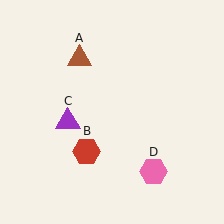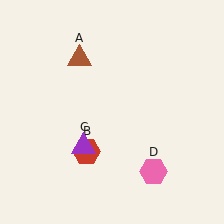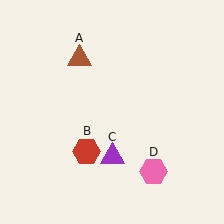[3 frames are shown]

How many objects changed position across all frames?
1 object changed position: purple triangle (object C).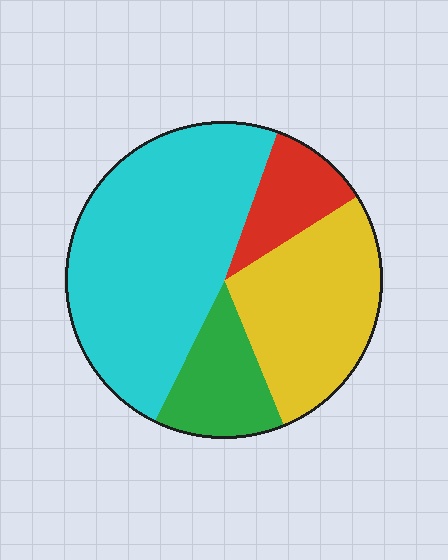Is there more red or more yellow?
Yellow.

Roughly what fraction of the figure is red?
Red covers about 10% of the figure.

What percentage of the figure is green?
Green covers 13% of the figure.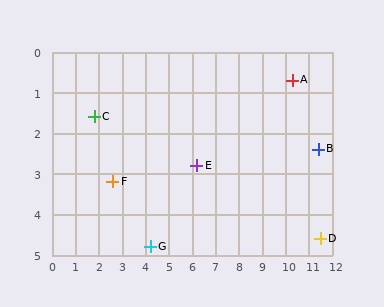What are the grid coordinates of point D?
Point D is at approximately (11.5, 4.6).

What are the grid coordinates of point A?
Point A is at approximately (10.3, 0.7).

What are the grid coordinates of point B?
Point B is at approximately (11.4, 2.4).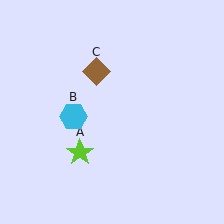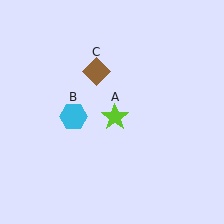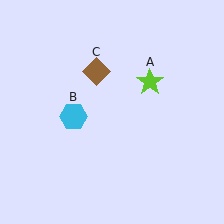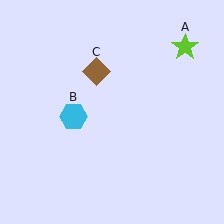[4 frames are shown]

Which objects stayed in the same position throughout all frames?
Cyan hexagon (object B) and brown diamond (object C) remained stationary.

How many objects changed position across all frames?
1 object changed position: lime star (object A).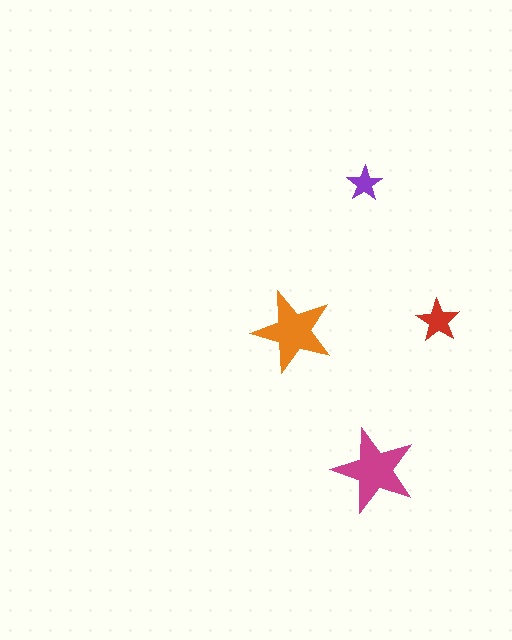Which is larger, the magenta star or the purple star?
The magenta one.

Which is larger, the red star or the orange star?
The orange one.